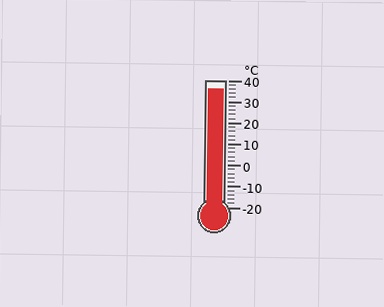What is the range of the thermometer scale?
The thermometer scale ranges from -20°C to 40°C.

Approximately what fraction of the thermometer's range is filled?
The thermometer is filled to approximately 95% of its range.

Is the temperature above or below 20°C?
The temperature is above 20°C.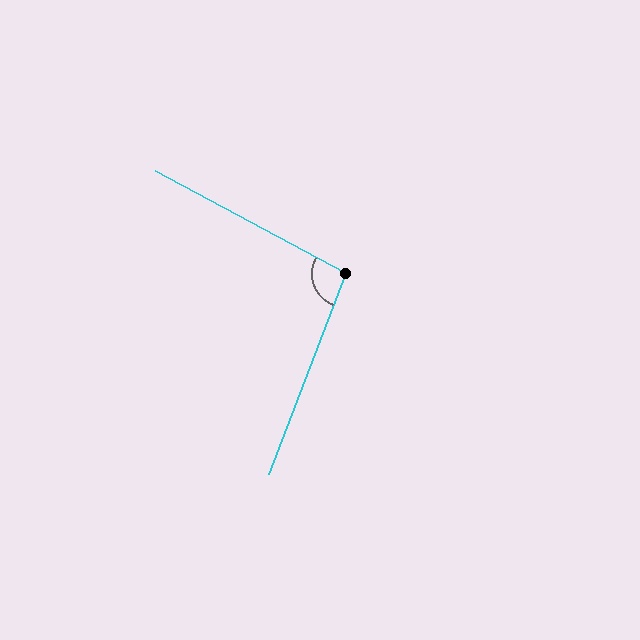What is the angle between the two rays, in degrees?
Approximately 98 degrees.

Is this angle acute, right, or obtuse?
It is obtuse.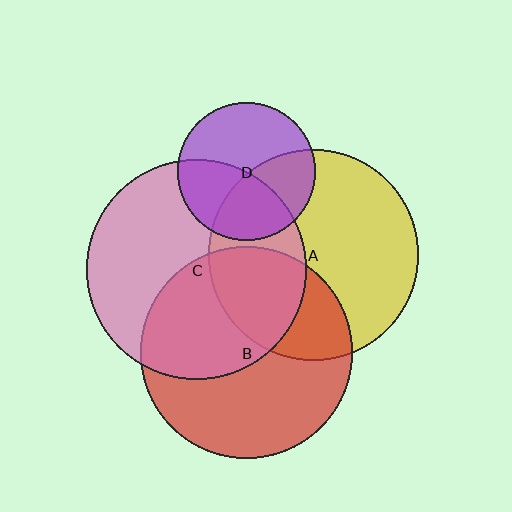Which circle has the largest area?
Circle C (pink).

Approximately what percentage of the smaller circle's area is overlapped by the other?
Approximately 35%.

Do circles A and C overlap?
Yes.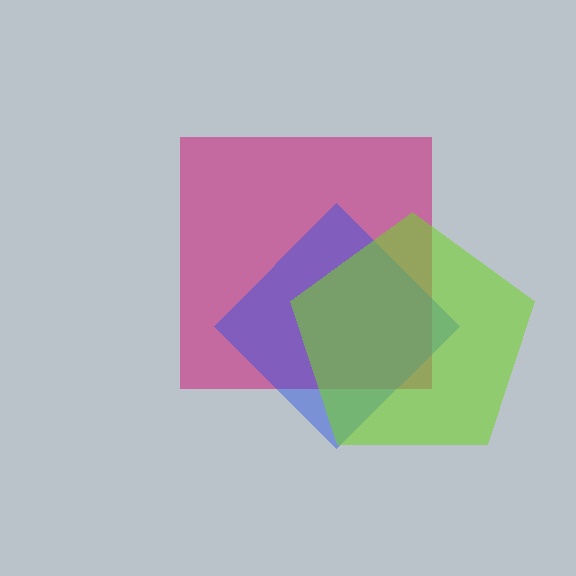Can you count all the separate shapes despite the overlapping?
Yes, there are 3 separate shapes.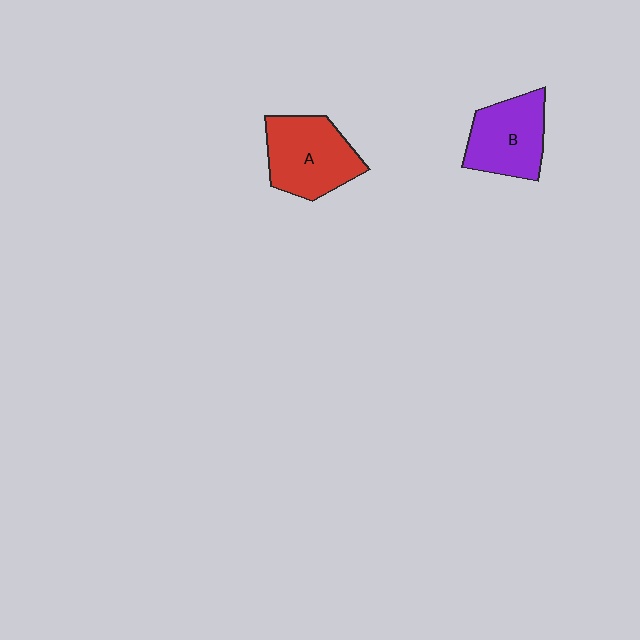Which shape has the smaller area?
Shape B (purple).